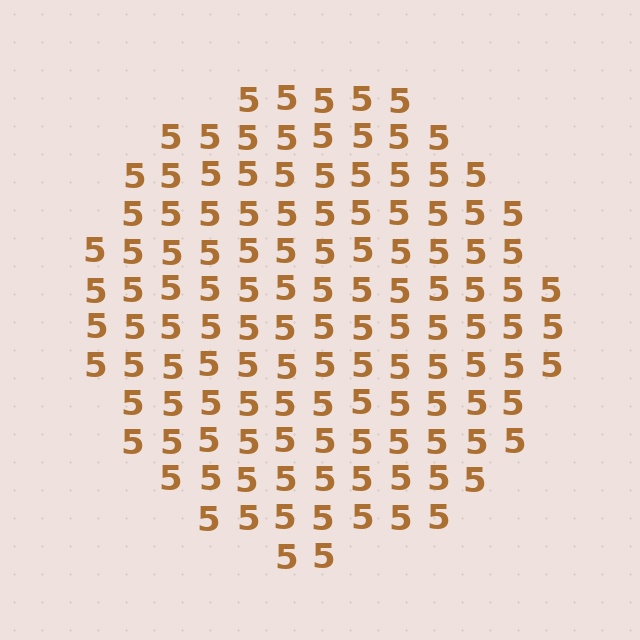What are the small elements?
The small elements are digit 5's.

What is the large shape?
The large shape is a circle.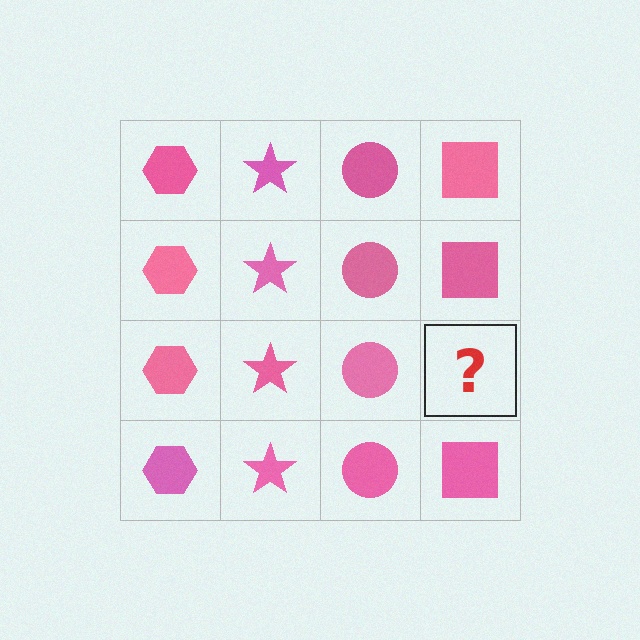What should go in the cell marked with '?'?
The missing cell should contain a pink square.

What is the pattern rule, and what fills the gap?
The rule is that each column has a consistent shape. The gap should be filled with a pink square.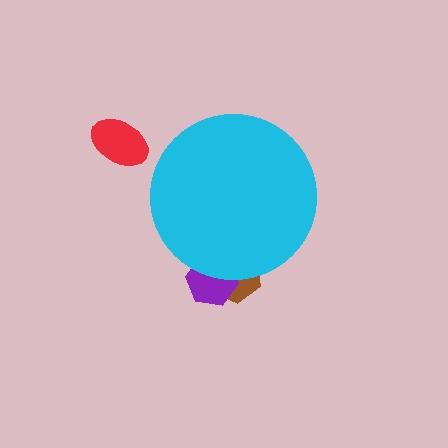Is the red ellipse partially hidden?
No, the red ellipse is fully visible.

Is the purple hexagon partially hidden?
Yes, the purple hexagon is partially hidden behind the cyan circle.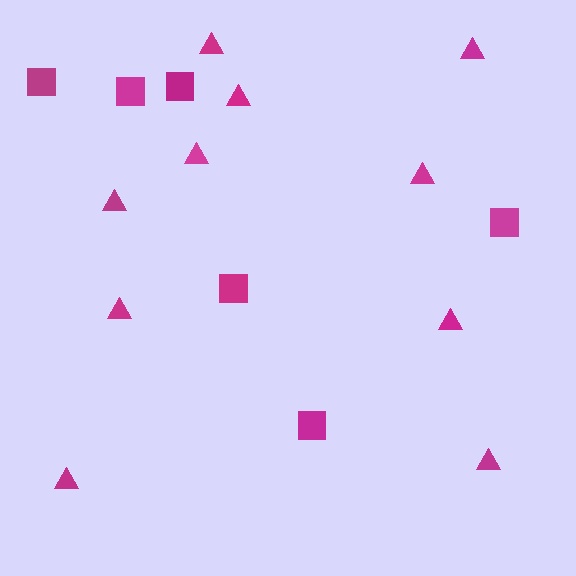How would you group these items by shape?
There are 2 groups: one group of squares (6) and one group of triangles (10).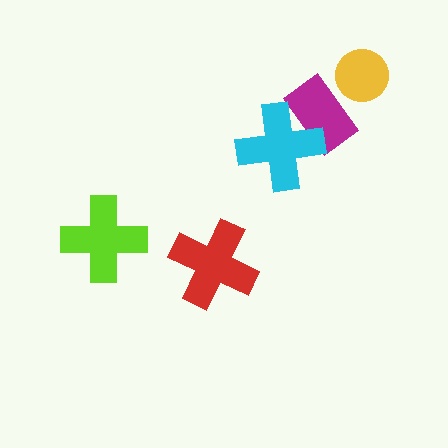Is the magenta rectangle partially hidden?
Yes, it is partially covered by another shape.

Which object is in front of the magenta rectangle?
The cyan cross is in front of the magenta rectangle.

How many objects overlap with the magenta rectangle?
1 object overlaps with the magenta rectangle.